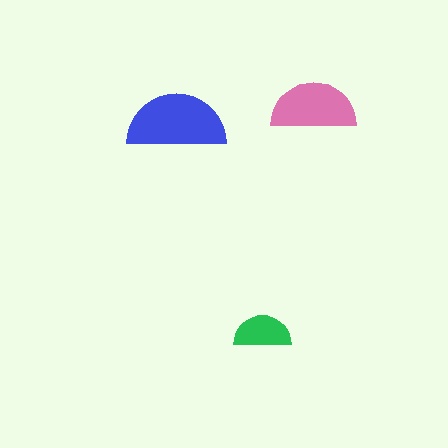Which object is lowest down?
The green semicircle is bottommost.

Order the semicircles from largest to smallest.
the blue one, the pink one, the green one.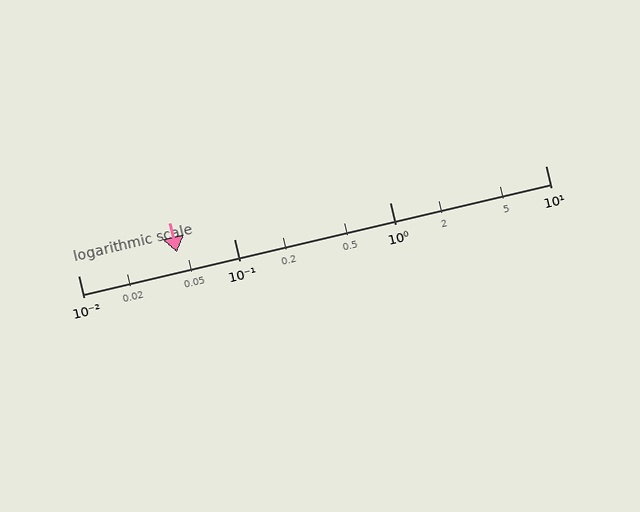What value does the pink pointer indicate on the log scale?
The pointer indicates approximately 0.043.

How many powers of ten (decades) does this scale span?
The scale spans 3 decades, from 0.01 to 10.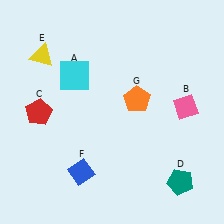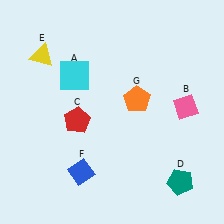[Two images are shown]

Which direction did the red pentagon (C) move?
The red pentagon (C) moved right.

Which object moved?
The red pentagon (C) moved right.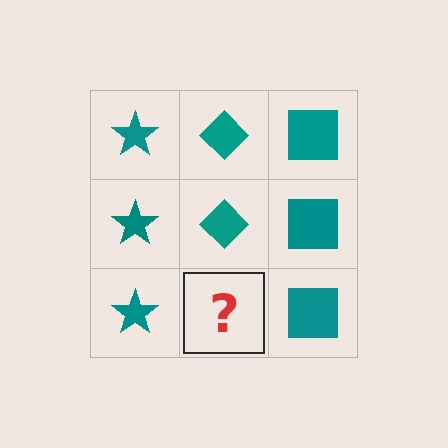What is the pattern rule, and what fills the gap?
The rule is that each column has a consistent shape. The gap should be filled with a teal diamond.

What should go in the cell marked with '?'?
The missing cell should contain a teal diamond.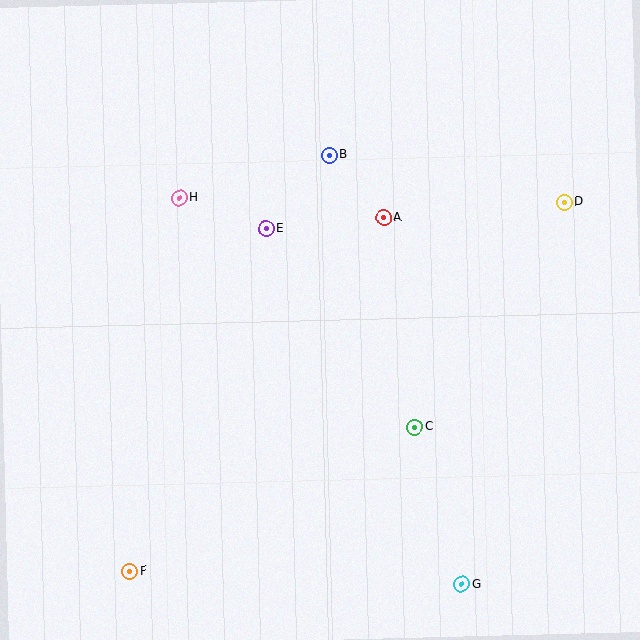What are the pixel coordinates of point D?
Point D is at (564, 202).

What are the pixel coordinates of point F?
Point F is at (130, 571).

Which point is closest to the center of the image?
Point E at (266, 229) is closest to the center.